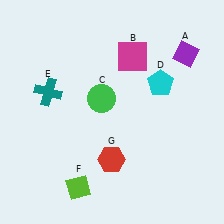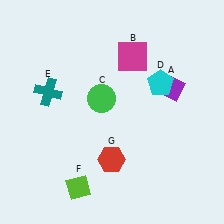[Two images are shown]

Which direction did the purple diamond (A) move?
The purple diamond (A) moved down.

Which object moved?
The purple diamond (A) moved down.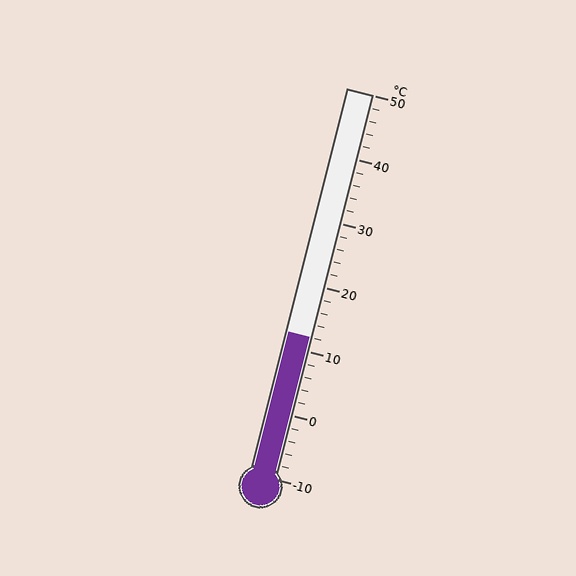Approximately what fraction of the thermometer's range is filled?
The thermometer is filled to approximately 35% of its range.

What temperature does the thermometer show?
The thermometer shows approximately 12°C.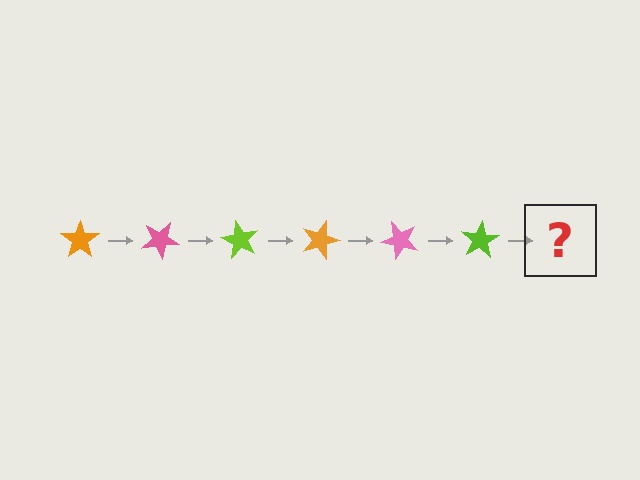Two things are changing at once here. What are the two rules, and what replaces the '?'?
The two rules are that it rotates 30 degrees each step and the color cycles through orange, pink, and lime. The '?' should be an orange star, rotated 180 degrees from the start.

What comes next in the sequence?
The next element should be an orange star, rotated 180 degrees from the start.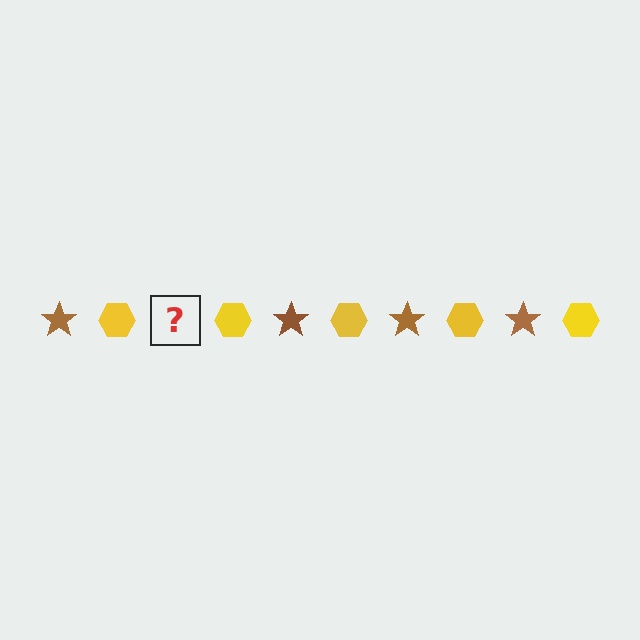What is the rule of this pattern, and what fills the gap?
The rule is that the pattern alternates between brown star and yellow hexagon. The gap should be filled with a brown star.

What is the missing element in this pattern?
The missing element is a brown star.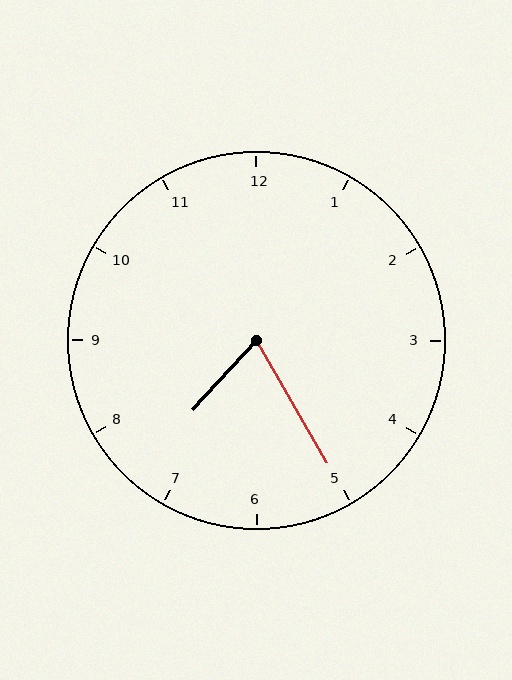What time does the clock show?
7:25.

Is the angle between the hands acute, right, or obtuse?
It is acute.